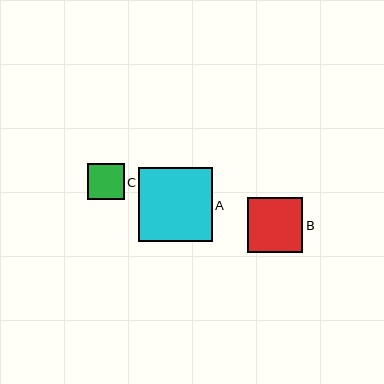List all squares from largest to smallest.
From largest to smallest: A, B, C.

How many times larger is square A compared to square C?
Square A is approximately 2.0 times the size of square C.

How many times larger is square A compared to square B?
Square A is approximately 1.3 times the size of square B.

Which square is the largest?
Square A is the largest with a size of approximately 74 pixels.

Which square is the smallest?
Square C is the smallest with a size of approximately 37 pixels.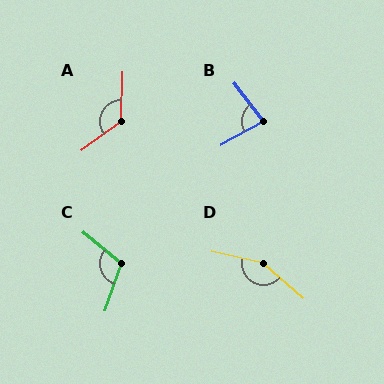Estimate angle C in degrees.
Approximately 110 degrees.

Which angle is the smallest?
B, at approximately 81 degrees.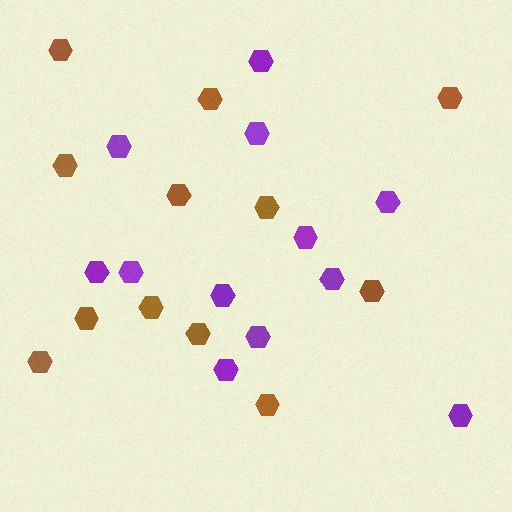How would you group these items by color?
There are 2 groups: one group of brown hexagons (12) and one group of purple hexagons (12).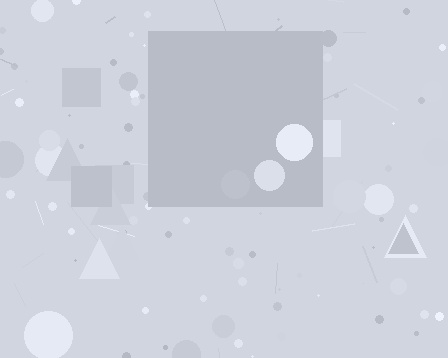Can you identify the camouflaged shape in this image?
The camouflaged shape is a square.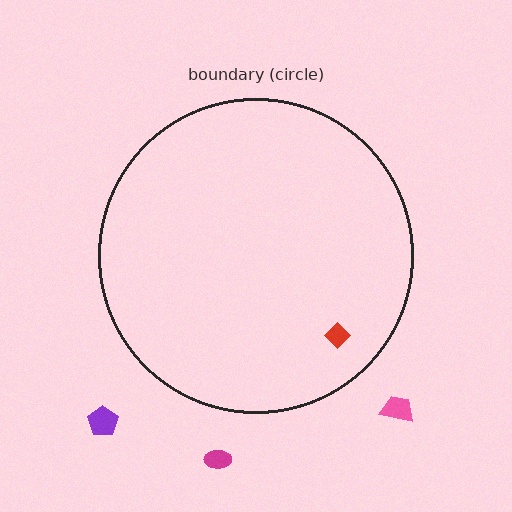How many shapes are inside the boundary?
1 inside, 3 outside.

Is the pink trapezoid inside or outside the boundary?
Outside.